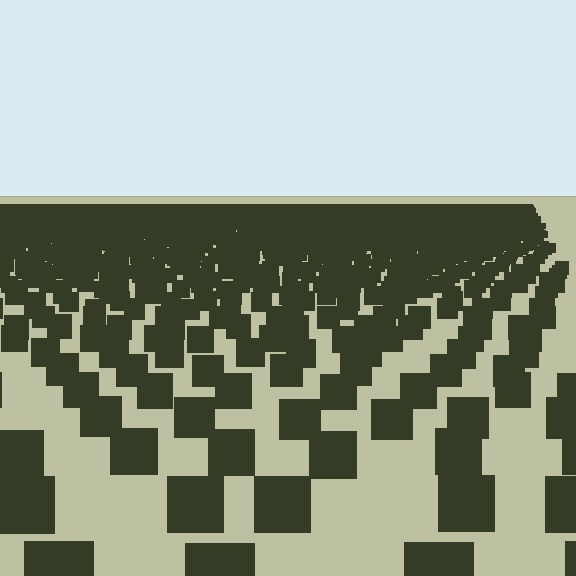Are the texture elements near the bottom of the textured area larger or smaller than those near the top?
Larger. Near the bottom, elements are closer to the viewer and appear at a bigger on-screen size.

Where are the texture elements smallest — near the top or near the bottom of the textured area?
Near the top.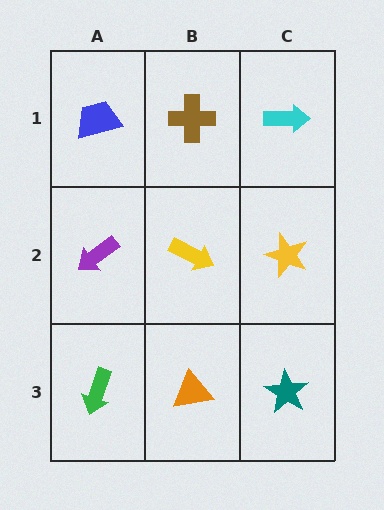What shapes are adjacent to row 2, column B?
A brown cross (row 1, column B), an orange triangle (row 3, column B), a purple arrow (row 2, column A), a yellow star (row 2, column C).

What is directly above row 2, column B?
A brown cross.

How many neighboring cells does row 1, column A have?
2.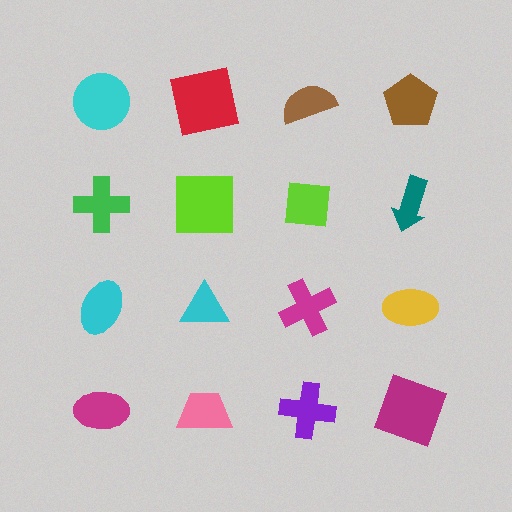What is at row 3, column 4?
A yellow ellipse.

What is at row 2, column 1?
A green cross.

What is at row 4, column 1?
A magenta ellipse.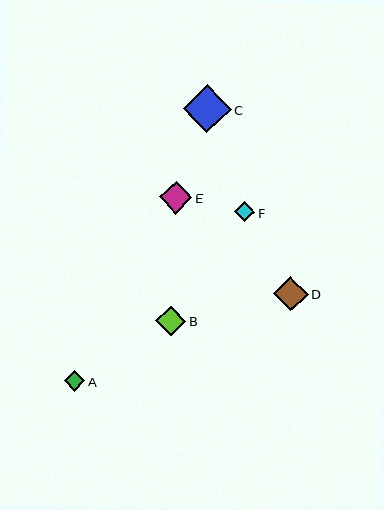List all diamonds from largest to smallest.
From largest to smallest: C, D, E, B, A, F.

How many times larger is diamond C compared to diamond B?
Diamond C is approximately 1.6 times the size of diamond B.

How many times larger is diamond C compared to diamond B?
Diamond C is approximately 1.6 times the size of diamond B.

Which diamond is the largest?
Diamond C is the largest with a size of approximately 48 pixels.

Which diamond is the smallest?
Diamond F is the smallest with a size of approximately 20 pixels.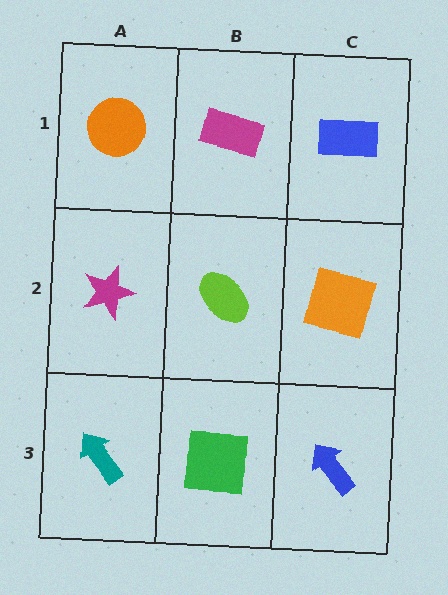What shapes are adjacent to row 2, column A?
An orange circle (row 1, column A), a teal arrow (row 3, column A), a lime ellipse (row 2, column B).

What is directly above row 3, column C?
An orange square.